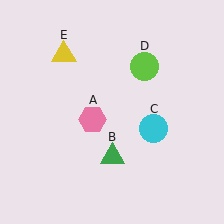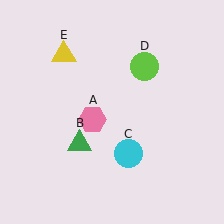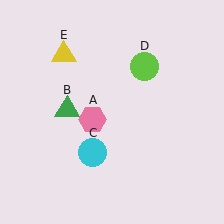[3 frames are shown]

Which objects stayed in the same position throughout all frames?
Pink hexagon (object A) and lime circle (object D) and yellow triangle (object E) remained stationary.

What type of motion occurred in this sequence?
The green triangle (object B), cyan circle (object C) rotated clockwise around the center of the scene.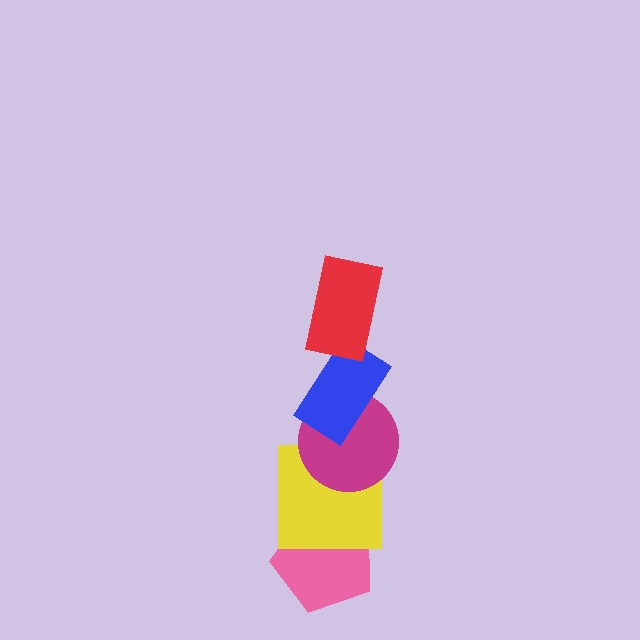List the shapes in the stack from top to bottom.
From top to bottom: the red rectangle, the blue rectangle, the magenta circle, the yellow square, the pink pentagon.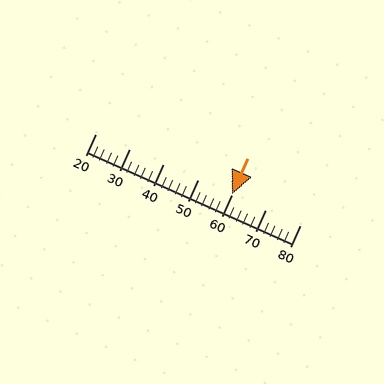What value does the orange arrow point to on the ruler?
The orange arrow points to approximately 60.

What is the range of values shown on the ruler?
The ruler shows values from 20 to 80.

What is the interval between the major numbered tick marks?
The major tick marks are spaced 10 units apart.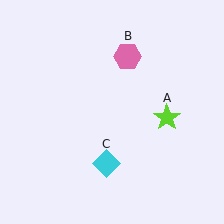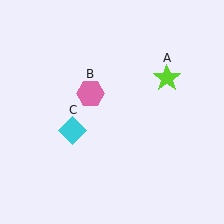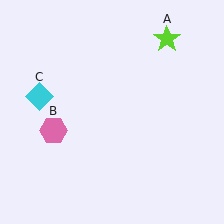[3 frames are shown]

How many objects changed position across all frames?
3 objects changed position: lime star (object A), pink hexagon (object B), cyan diamond (object C).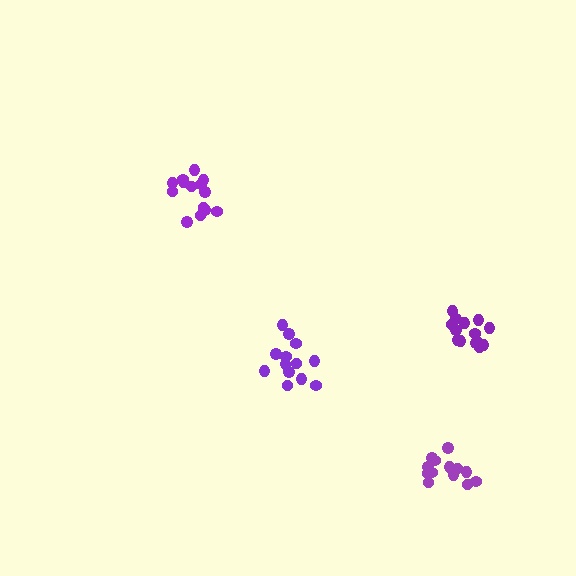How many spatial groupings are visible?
There are 4 spatial groupings.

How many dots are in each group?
Group 1: 14 dots, Group 2: 13 dots, Group 3: 13 dots, Group 4: 14 dots (54 total).